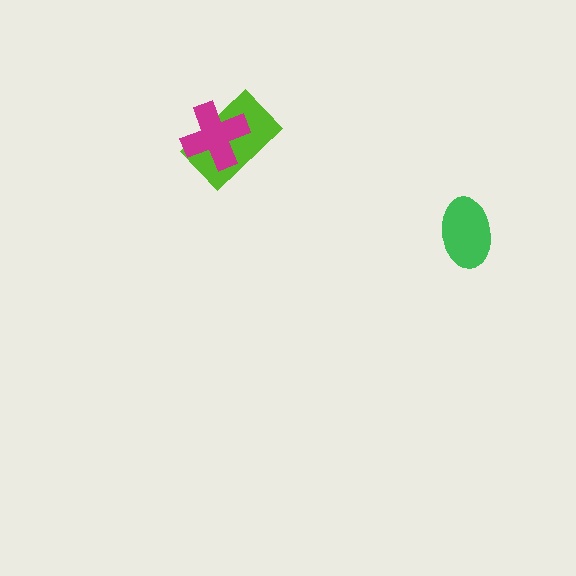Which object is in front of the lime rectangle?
The magenta cross is in front of the lime rectangle.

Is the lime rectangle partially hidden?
Yes, it is partially covered by another shape.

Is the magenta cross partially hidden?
No, no other shape covers it.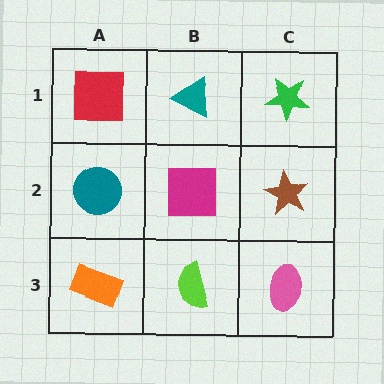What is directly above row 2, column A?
A red square.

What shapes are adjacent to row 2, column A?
A red square (row 1, column A), an orange rectangle (row 3, column A), a magenta square (row 2, column B).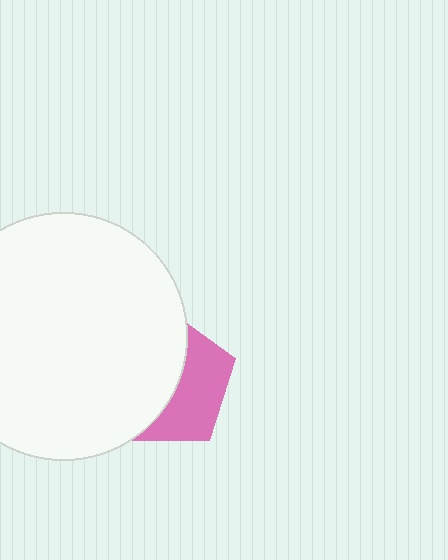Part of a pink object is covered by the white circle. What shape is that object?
It is a pentagon.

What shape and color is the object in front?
The object in front is a white circle.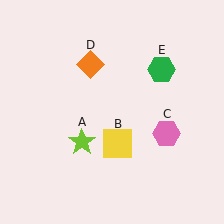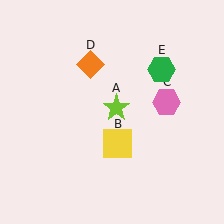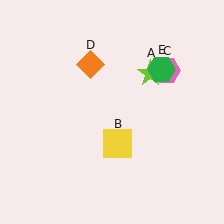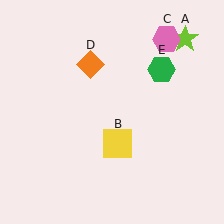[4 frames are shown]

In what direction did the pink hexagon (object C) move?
The pink hexagon (object C) moved up.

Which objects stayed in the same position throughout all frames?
Yellow square (object B) and orange diamond (object D) and green hexagon (object E) remained stationary.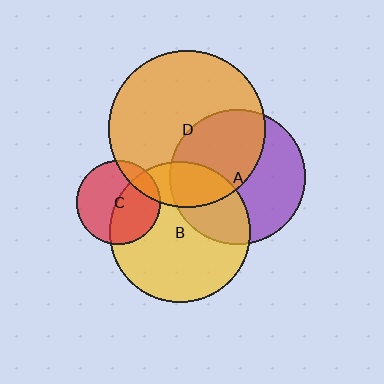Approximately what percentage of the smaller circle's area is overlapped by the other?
Approximately 50%.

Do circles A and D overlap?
Yes.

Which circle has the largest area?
Circle D (orange).